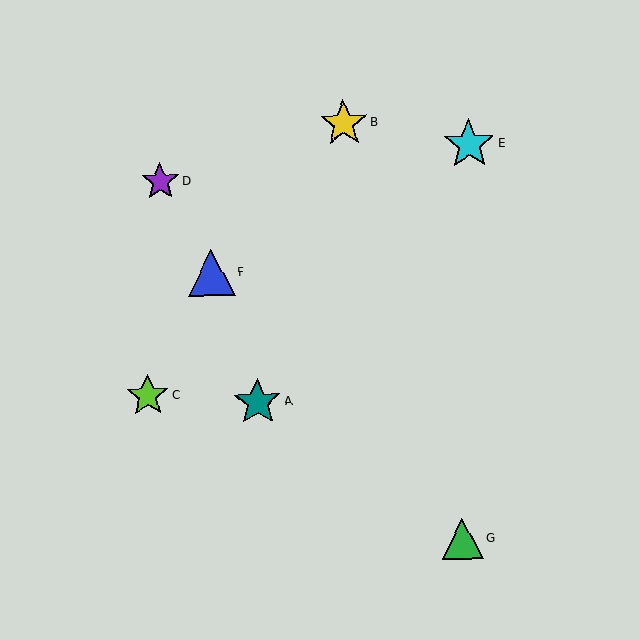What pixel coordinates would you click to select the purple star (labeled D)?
Click at (160, 182) to select the purple star D.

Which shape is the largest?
The cyan star (labeled E) is the largest.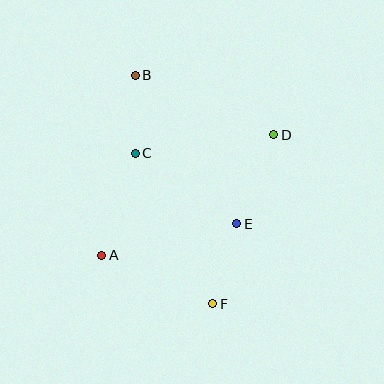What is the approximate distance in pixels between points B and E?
The distance between B and E is approximately 180 pixels.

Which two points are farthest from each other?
Points B and F are farthest from each other.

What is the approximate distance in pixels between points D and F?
The distance between D and F is approximately 180 pixels.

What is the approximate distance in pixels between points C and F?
The distance between C and F is approximately 169 pixels.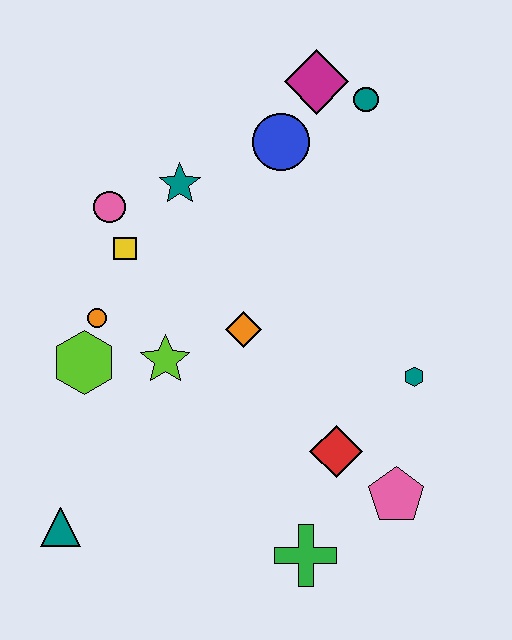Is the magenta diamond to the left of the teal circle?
Yes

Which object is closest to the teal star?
The pink circle is closest to the teal star.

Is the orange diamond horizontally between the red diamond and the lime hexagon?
Yes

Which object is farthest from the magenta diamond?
The teal triangle is farthest from the magenta diamond.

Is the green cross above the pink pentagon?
No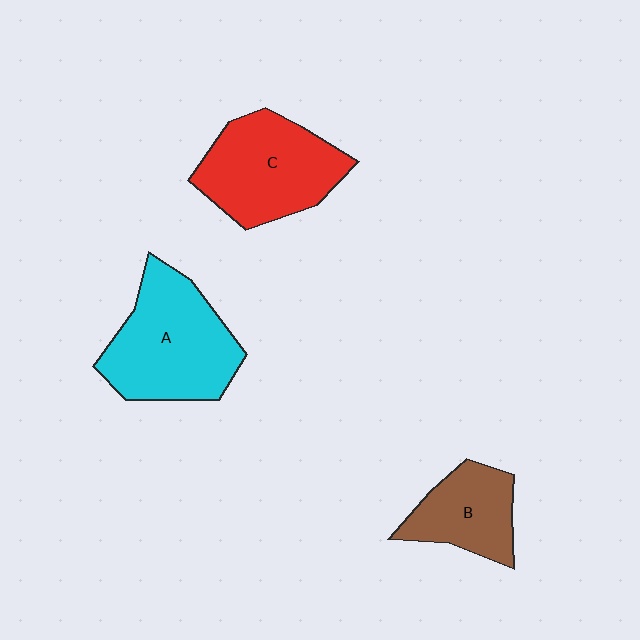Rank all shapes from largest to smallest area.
From largest to smallest: A (cyan), C (red), B (brown).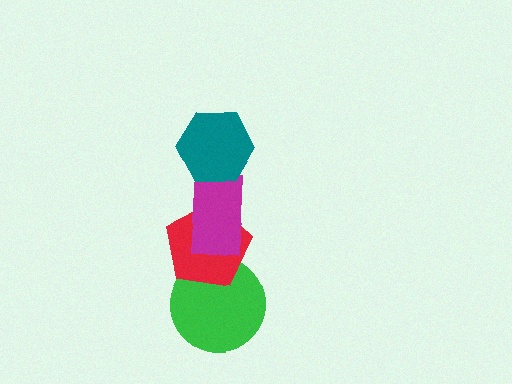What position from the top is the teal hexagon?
The teal hexagon is 1st from the top.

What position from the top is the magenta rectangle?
The magenta rectangle is 2nd from the top.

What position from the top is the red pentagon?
The red pentagon is 3rd from the top.